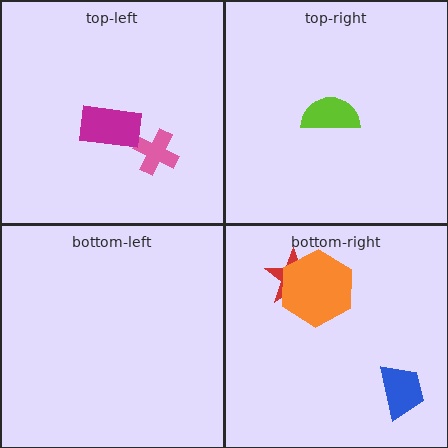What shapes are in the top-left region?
The pink cross, the magenta rectangle.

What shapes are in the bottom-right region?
The red star, the orange hexagon, the blue trapezoid.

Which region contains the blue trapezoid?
The bottom-right region.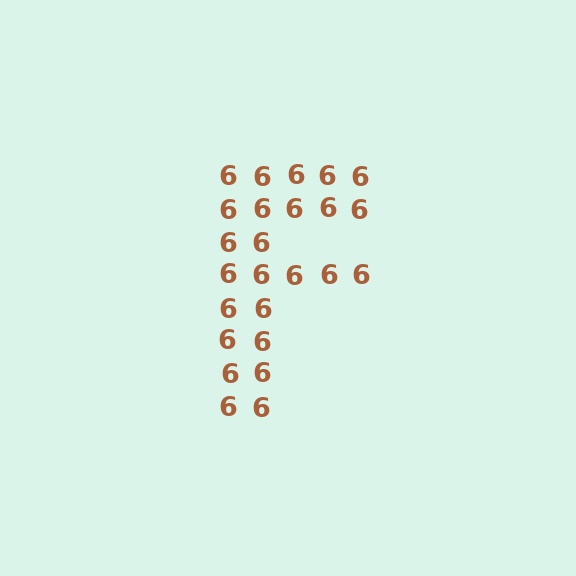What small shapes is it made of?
It is made of small digit 6's.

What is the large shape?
The large shape is the letter F.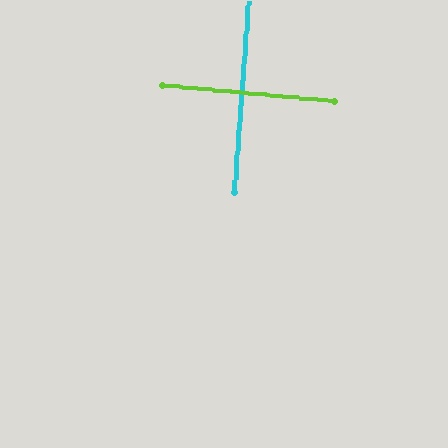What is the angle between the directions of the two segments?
Approximately 89 degrees.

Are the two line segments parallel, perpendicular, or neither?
Perpendicular — they meet at approximately 89°.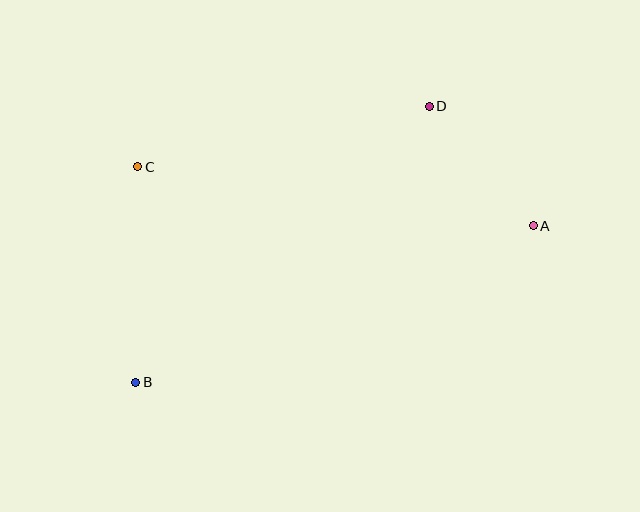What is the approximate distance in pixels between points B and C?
The distance between B and C is approximately 216 pixels.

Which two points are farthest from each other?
Points A and B are farthest from each other.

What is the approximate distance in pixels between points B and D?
The distance between B and D is approximately 403 pixels.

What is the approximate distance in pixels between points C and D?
The distance between C and D is approximately 298 pixels.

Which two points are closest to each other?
Points A and D are closest to each other.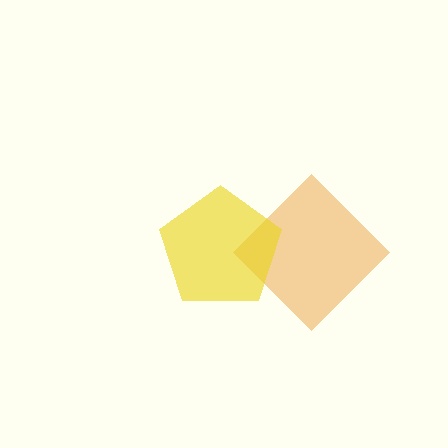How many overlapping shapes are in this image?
There are 2 overlapping shapes in the image.